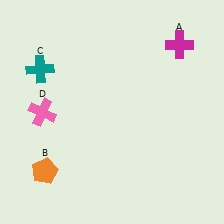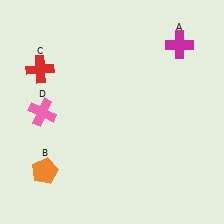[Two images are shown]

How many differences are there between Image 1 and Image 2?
There is 1 difference between the two images.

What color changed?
The cross (C) changed from teal in Image 1 to red in Image 2.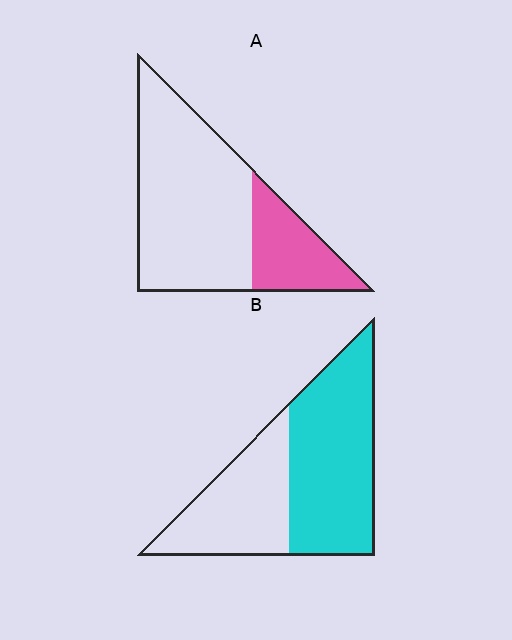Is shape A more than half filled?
No.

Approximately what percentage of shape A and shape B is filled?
A is approximately 25% and B is approximately 60%.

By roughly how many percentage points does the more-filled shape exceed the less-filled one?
By roughly 30 percentage points (B over A).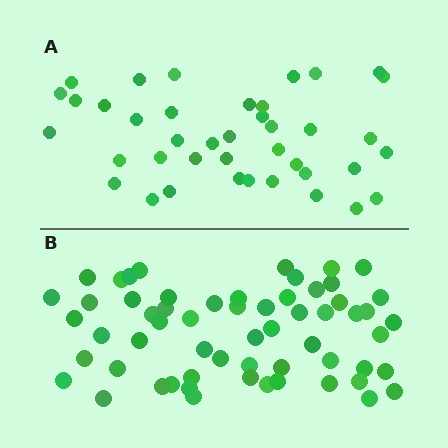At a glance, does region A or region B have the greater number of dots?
Region B (the bottom region) has more dots.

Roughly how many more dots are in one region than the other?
Region B has approximately 20 more dots than region A.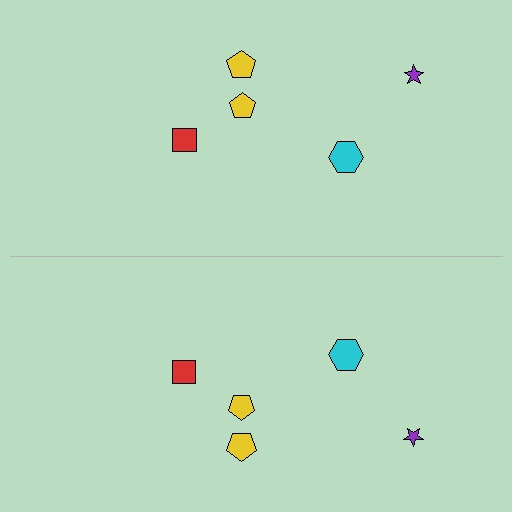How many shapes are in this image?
There are 10 shapes in this image.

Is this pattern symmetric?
Yes, this pattern has bilateral (reflection) symmetry.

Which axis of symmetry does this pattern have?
The pattern has a horizontal axis of symmetry running through the center of the image.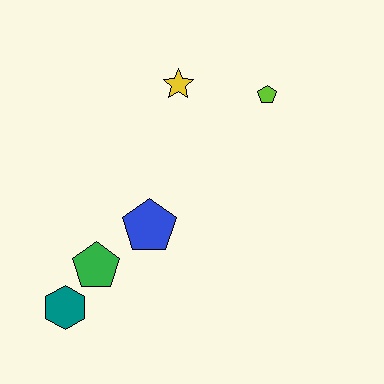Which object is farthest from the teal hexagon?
The lime pentagon is farthest from the teal hexagon.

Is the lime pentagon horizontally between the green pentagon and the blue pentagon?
No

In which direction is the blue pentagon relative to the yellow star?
The blue pentagon is below the yellow star.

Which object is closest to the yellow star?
The lime pentagon is closest to the yellow star.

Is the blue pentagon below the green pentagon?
No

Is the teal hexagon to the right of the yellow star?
No